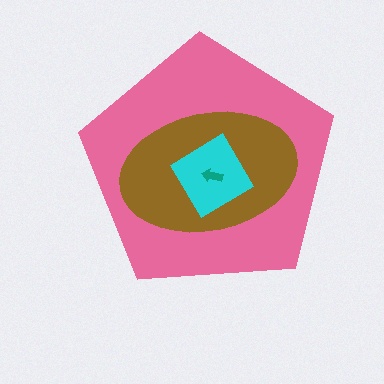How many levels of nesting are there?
4.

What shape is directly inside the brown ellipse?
The cyan diamond.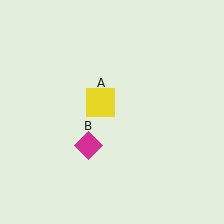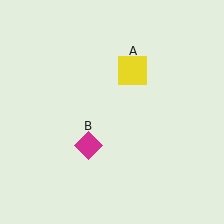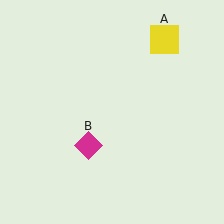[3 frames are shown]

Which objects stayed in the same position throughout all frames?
Magenta diamond (object B) remained stationary.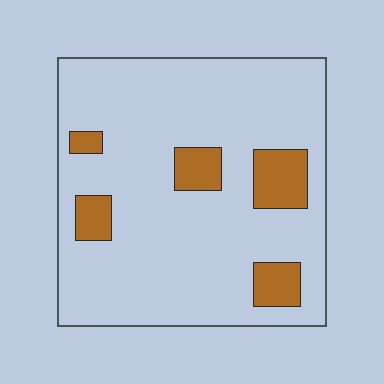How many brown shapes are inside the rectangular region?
5.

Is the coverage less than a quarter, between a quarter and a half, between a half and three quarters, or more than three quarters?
Less than a quarter.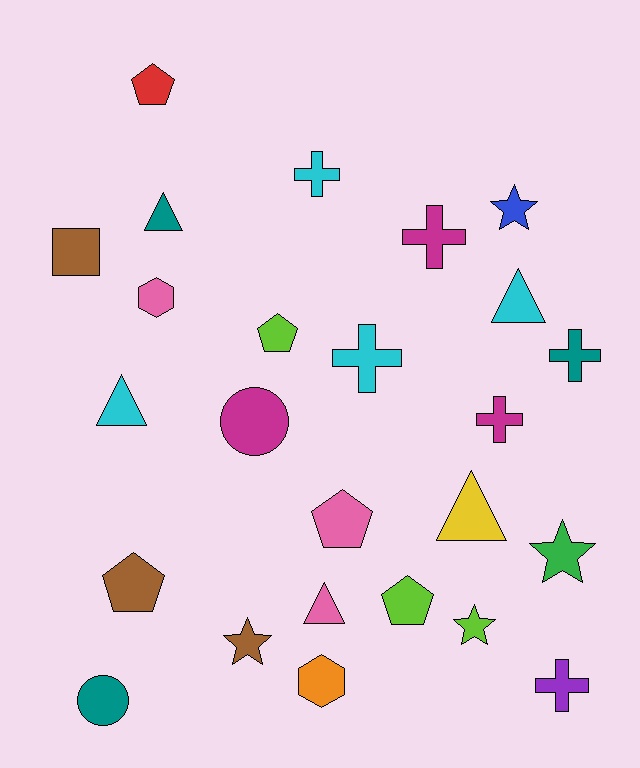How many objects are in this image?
There are 25 objects.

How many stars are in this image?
There are 4 stars.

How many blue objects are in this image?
There is 1 blue object.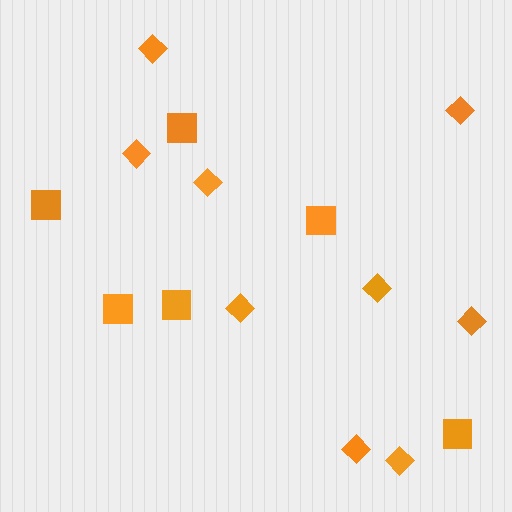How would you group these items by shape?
There are 2 groups: one group of squares (6) and one group of diamonds (9).